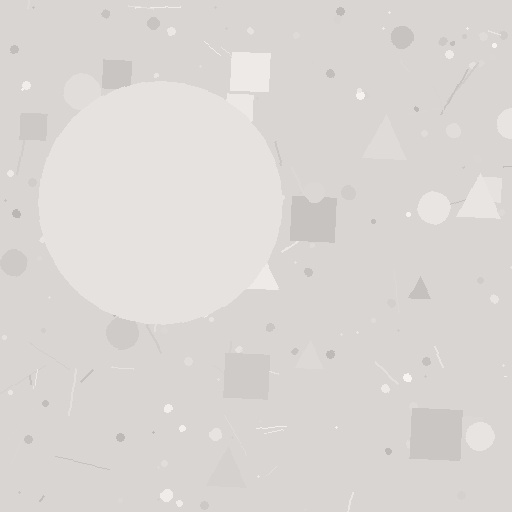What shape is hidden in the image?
A circle is hidden in the image.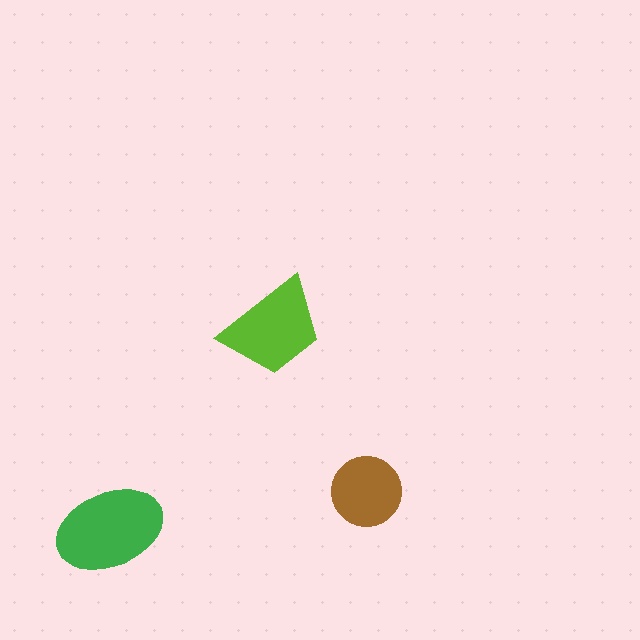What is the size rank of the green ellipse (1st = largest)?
1st.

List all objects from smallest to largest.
The brown circle, the lime trapezoid, the green ellipse.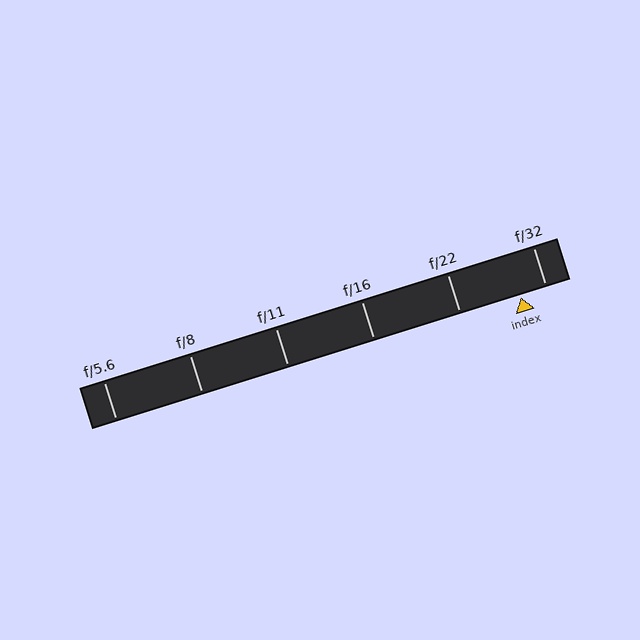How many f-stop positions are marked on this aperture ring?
There are 6 f-stop positions marked.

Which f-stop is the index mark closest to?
The index mark is closest to f/32.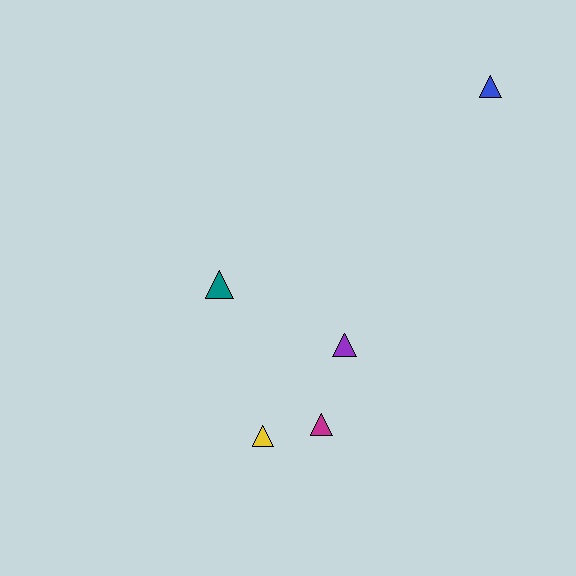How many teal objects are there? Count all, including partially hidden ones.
There is 1 teal object.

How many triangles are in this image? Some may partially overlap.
There are 5 triangles.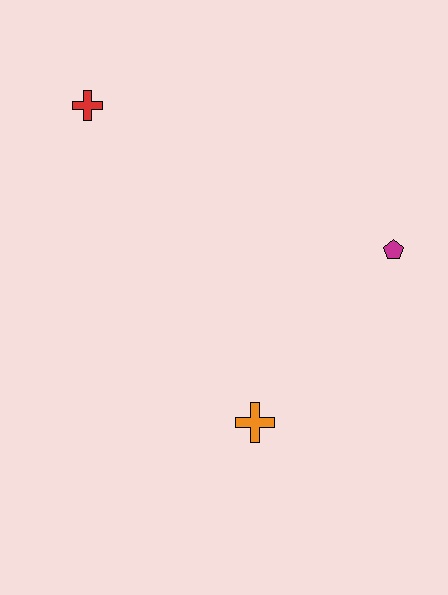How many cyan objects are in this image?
There are no cyan objects.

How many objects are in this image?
There are 3 objects.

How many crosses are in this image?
There are 2 crosses.